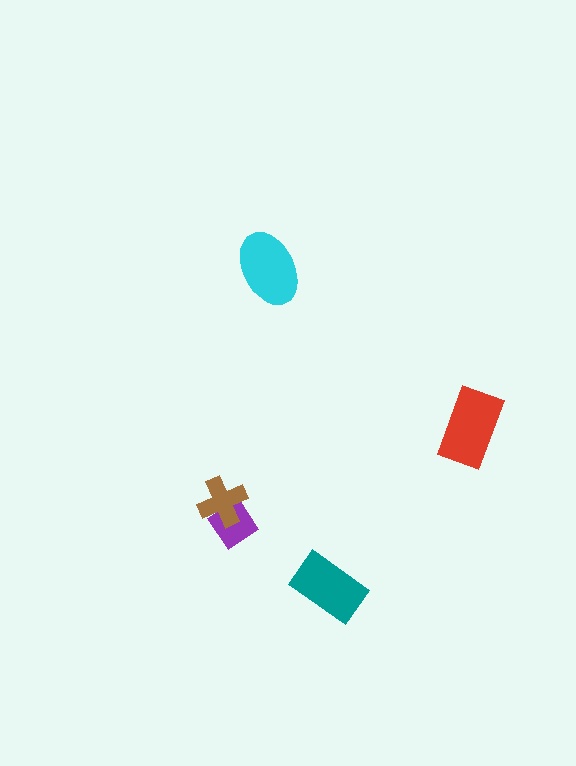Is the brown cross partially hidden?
No, no other shape covers it.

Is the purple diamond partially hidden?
Yes, it is partially covered by another shape.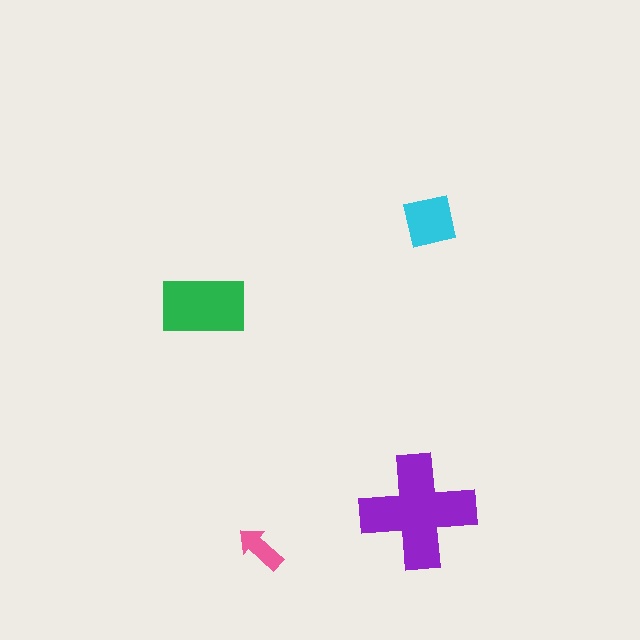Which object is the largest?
The purple cross.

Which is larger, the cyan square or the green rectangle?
The green rectangle.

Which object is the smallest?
The pink arrow.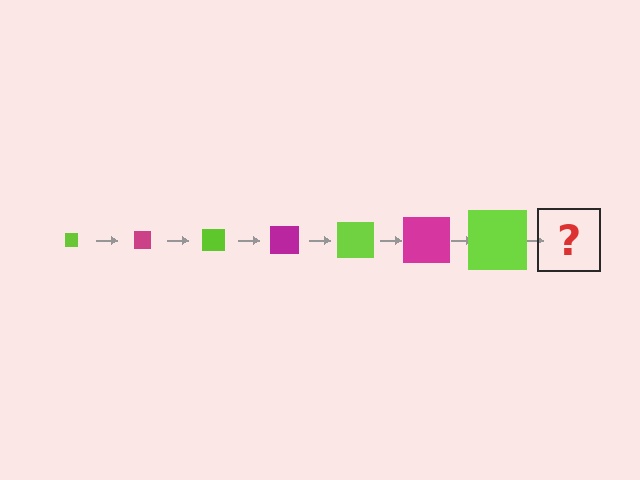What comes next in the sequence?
The next element should be a magenta square, larger than the previous one.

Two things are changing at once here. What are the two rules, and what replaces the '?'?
The two rules are that the square grows larger each step and the color cycles through lime and magenta. The '?' should be a magenta square, larger than the previous one.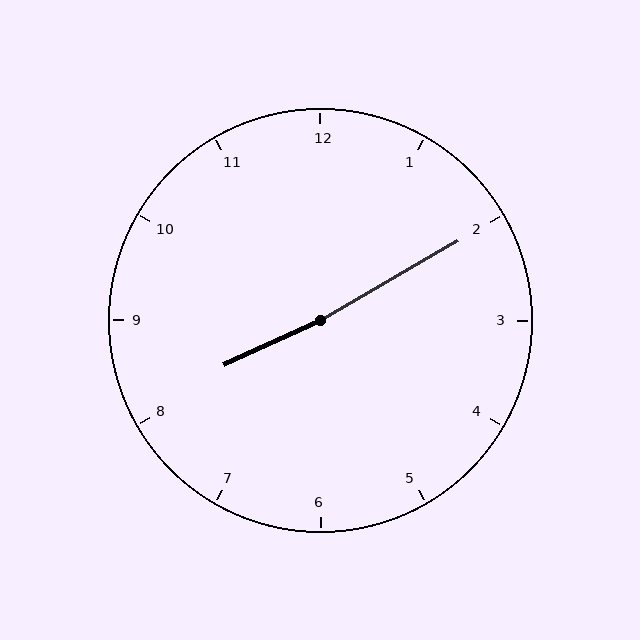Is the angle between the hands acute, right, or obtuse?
It is obtuse.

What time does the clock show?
8:10.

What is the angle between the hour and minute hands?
Approximately 175 degrees.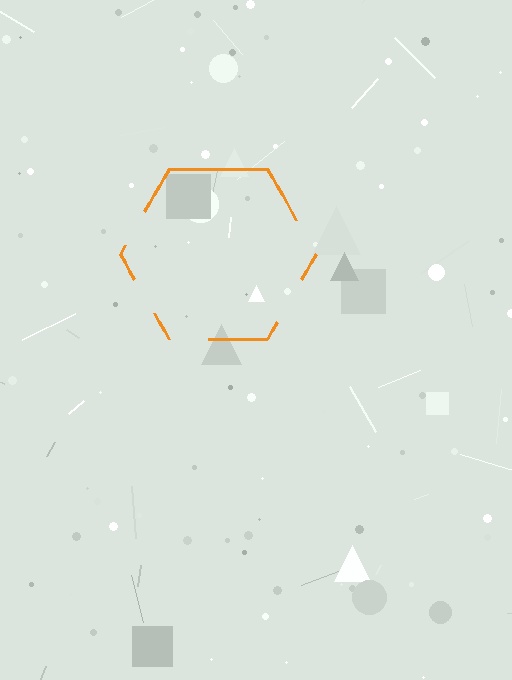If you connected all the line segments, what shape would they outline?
They would outline a hexagon.